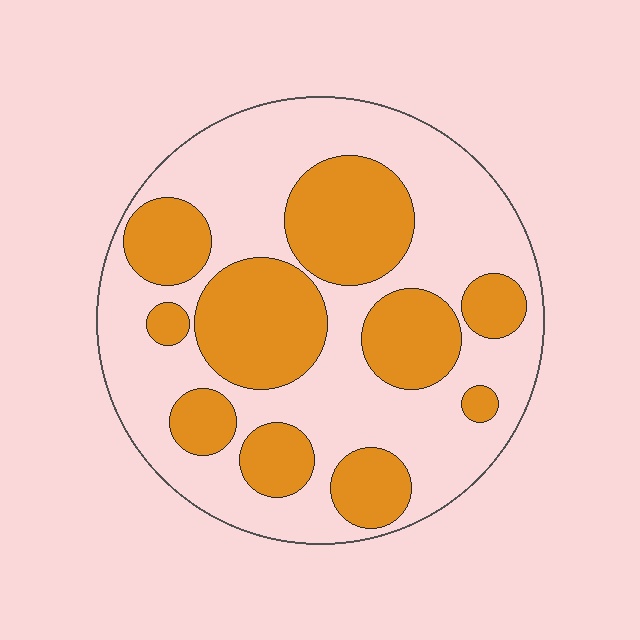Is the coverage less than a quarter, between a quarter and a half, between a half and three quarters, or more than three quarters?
Between a quarter and a half.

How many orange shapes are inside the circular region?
10.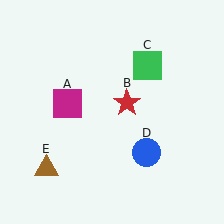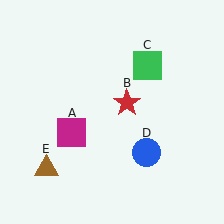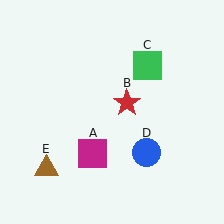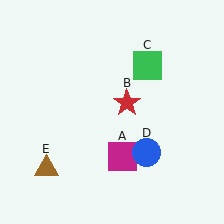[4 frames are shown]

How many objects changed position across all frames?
1 object changed position: magenta square (object A).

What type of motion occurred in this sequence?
The magenta square (object A) rotated counterclockwise around the center of the scene.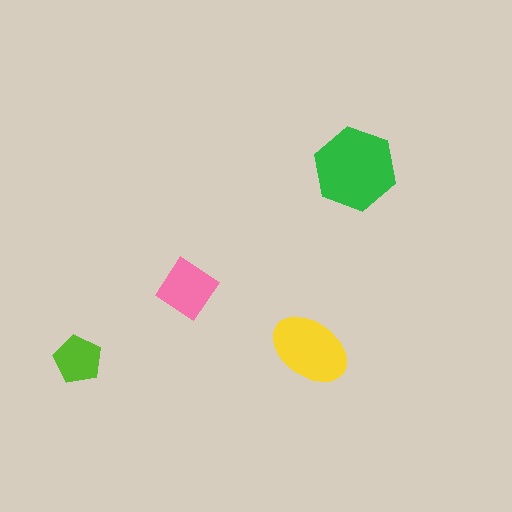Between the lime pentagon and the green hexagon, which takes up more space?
The green hexagon.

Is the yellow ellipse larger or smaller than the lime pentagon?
Larger.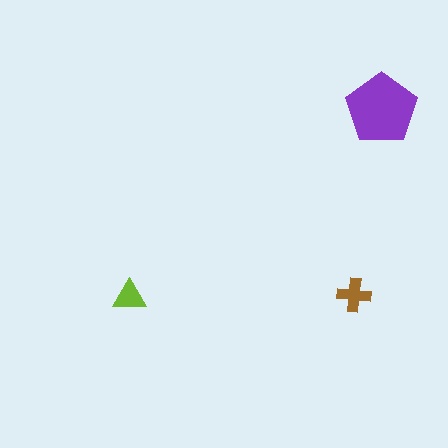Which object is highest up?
The purple pentagon is topmost.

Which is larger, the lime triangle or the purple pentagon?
The purple pentagon.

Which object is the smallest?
The lime triangle.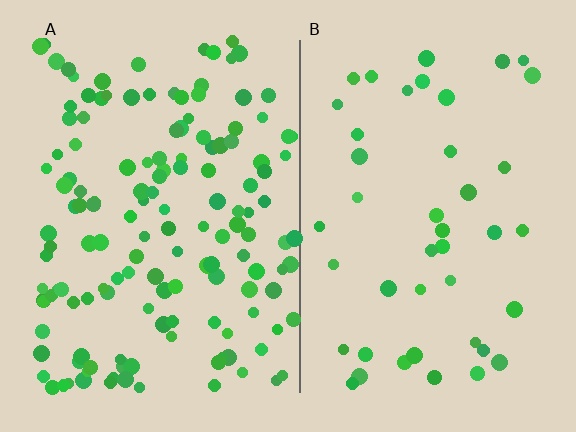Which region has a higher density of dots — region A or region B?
A (the left).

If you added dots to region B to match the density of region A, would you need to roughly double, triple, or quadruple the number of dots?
Approximately triple.